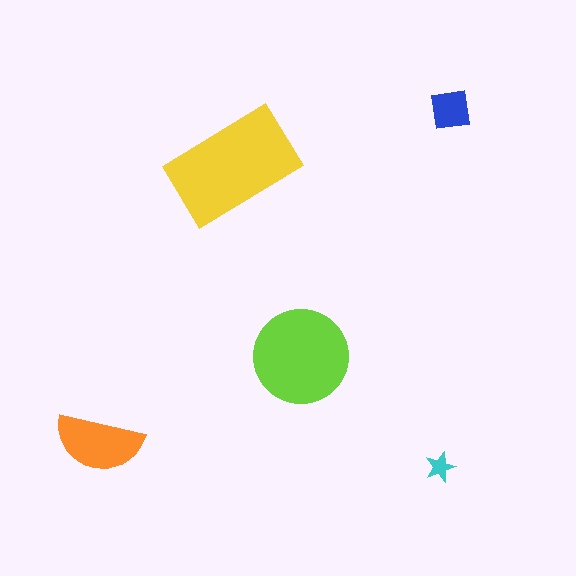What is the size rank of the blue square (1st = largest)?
4th.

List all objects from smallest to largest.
The cyan star, the blue square, the orange semicircle, the lime circle, the yellow rectangle.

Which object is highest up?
The blue square is topmost.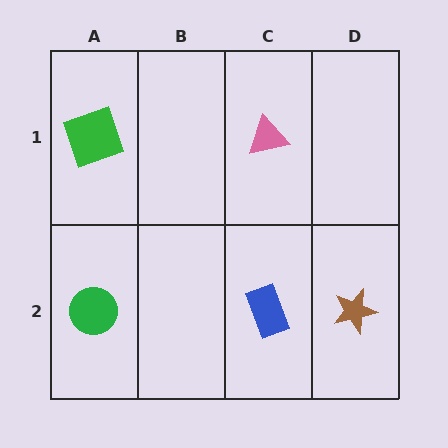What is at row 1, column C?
A pink triangle.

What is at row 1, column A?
A green square.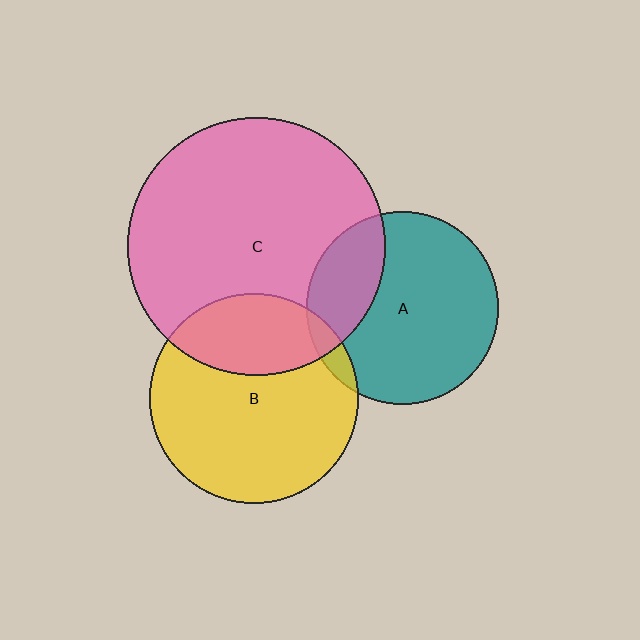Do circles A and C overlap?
Yes.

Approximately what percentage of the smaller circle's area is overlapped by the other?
Approximately 25%.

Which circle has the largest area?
Circle C (pink).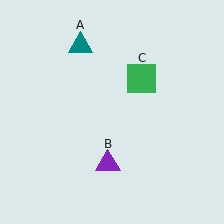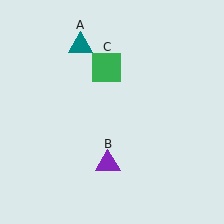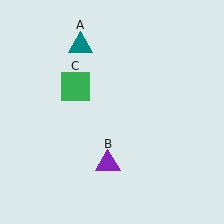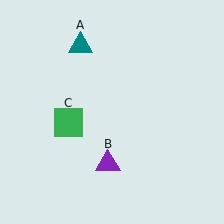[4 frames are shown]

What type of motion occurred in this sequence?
The green square (object C) rotated counterclockwise around the center of the scene.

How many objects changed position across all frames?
1 object changed position: green square (object C).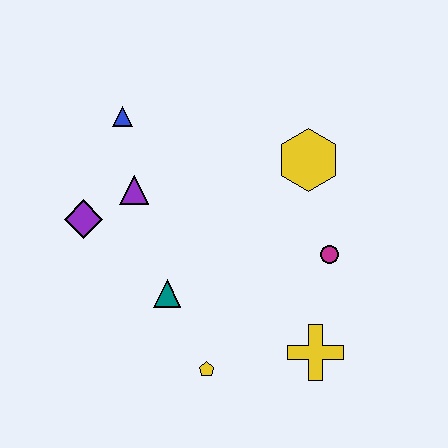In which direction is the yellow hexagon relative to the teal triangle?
The yellow hexagon is to the right of the teal triangle.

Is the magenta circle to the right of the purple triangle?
Yes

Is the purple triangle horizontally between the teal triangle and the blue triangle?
Yes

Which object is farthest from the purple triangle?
The yellow cross is farthest from the purple triangle.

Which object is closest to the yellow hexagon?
The magenta circle is closest to the yellow hexagon.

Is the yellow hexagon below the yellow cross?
No